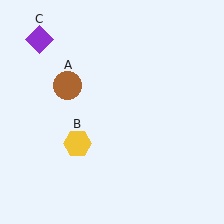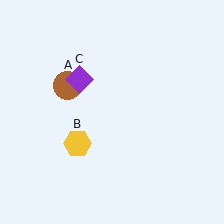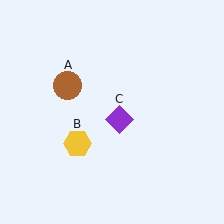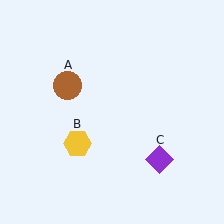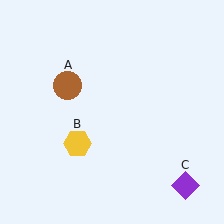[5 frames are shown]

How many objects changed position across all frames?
1 object changed position: purple diamond (object C).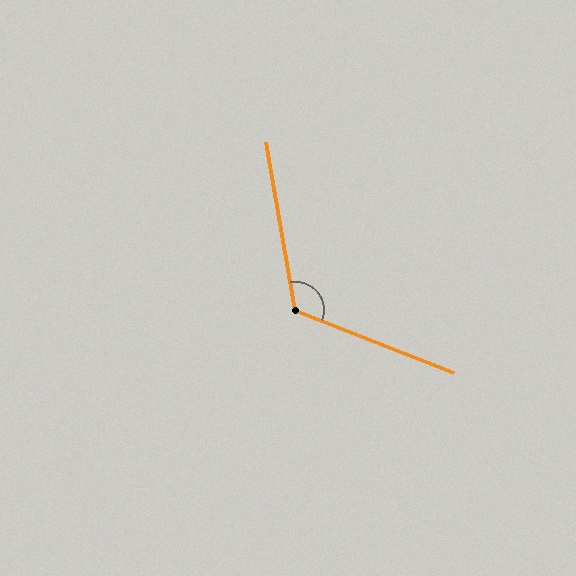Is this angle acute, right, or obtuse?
It is obtuse.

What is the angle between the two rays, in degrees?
Approximately 122 degrees.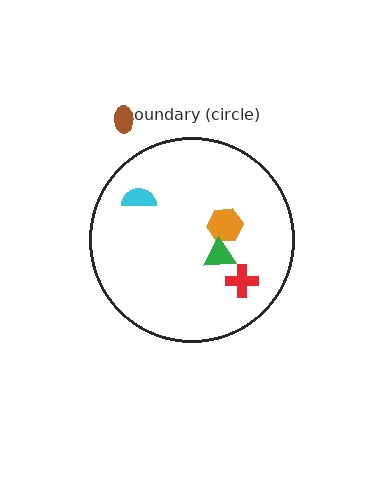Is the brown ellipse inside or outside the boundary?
Outside.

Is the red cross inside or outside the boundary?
Inside.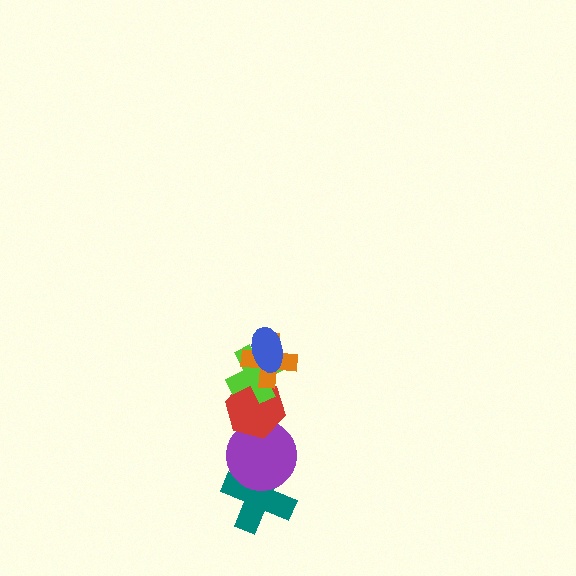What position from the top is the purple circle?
The purple circle is 5th from the top.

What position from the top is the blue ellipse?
The blue ellipse is 1st from the top.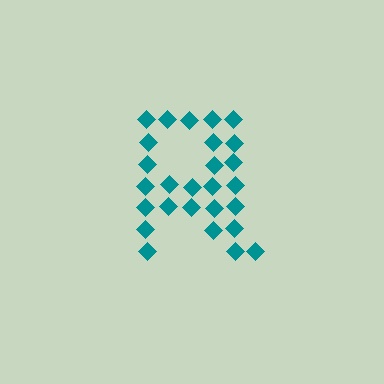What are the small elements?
The small elements are diamonds.